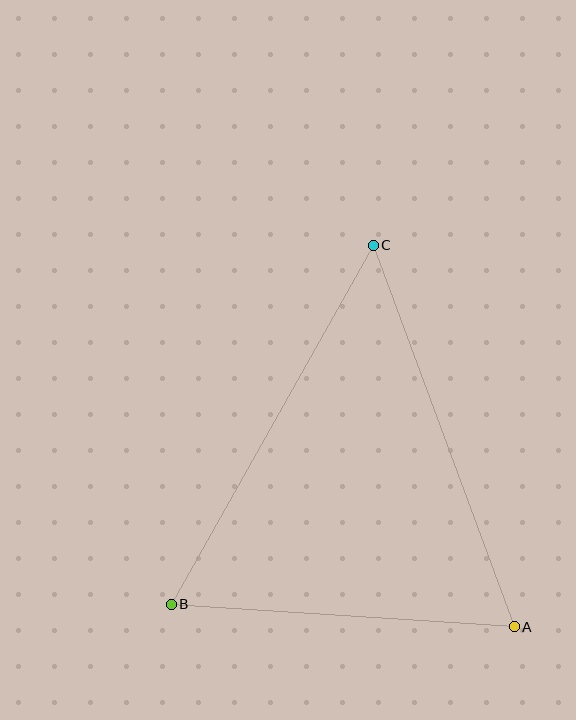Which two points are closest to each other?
Points A and B are closest to each other.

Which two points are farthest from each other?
Points B and C are farthest from each other.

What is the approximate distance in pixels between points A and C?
The distance between A and C is approximately 407 pixels.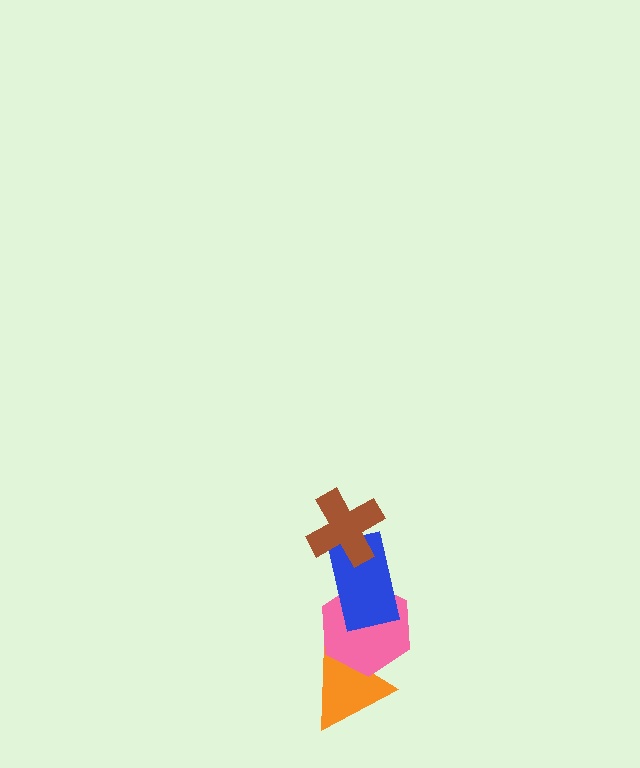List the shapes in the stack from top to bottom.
From top to bottom: the brown cross, the blue rectangle, the pink hexagon, the orange triangle.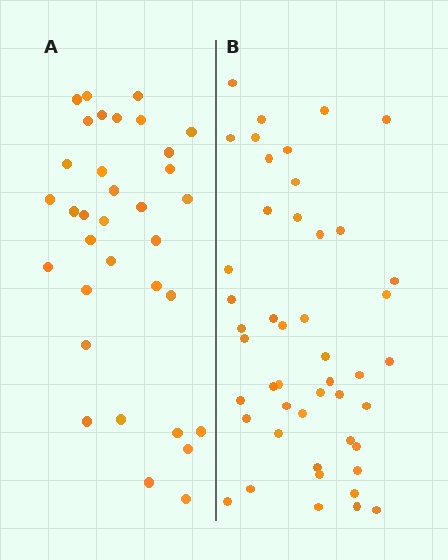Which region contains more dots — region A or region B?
Region B (the right region) has more dots.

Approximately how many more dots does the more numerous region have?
Region B has approximately 15 more dots than region A.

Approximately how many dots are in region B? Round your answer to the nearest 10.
About 50 dots. (The exact count is 47, which rounds to 50.)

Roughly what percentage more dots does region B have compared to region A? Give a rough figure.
About 40% more.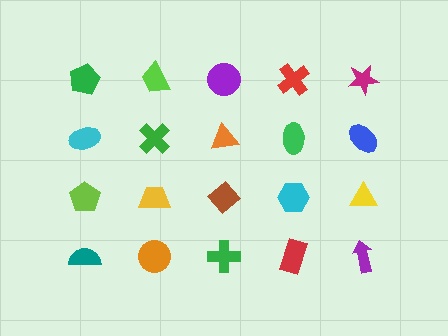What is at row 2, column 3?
An orange triangle.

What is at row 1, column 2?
A lime trapezoid.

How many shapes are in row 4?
5 shapes.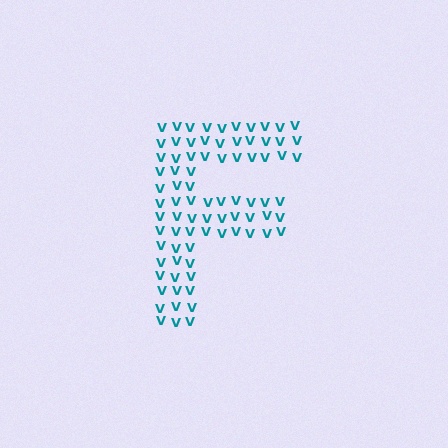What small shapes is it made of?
It is made of small letter V's.